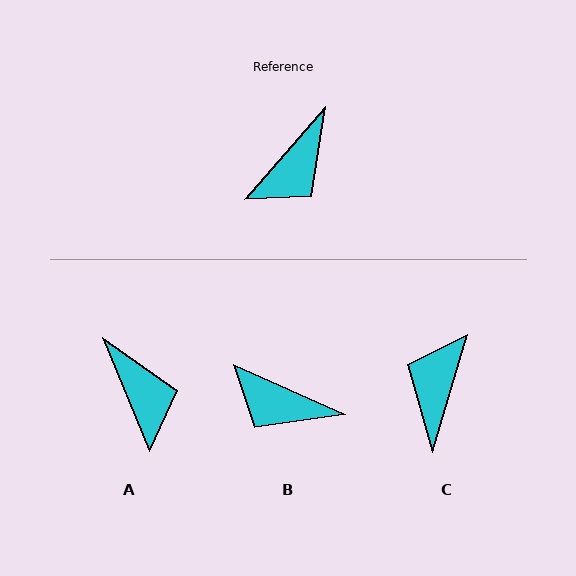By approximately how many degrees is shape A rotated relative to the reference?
Approximately 63 degrees counter-clockwise.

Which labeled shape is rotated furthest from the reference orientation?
C, about 156 degrees away.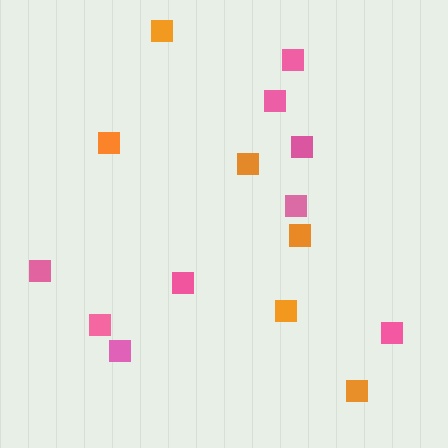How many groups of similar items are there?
There are 2 groups: one group of orange squares (6) and one group of pink squares (9).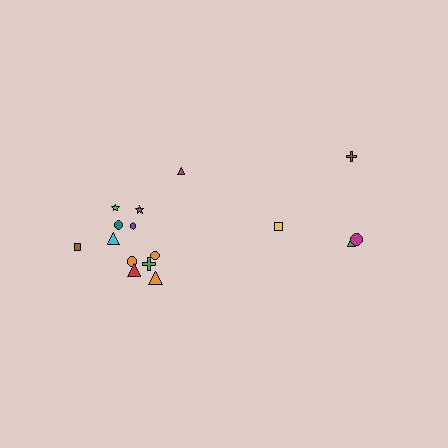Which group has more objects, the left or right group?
The left group.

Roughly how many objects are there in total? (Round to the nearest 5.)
Roughly 15 objects in total.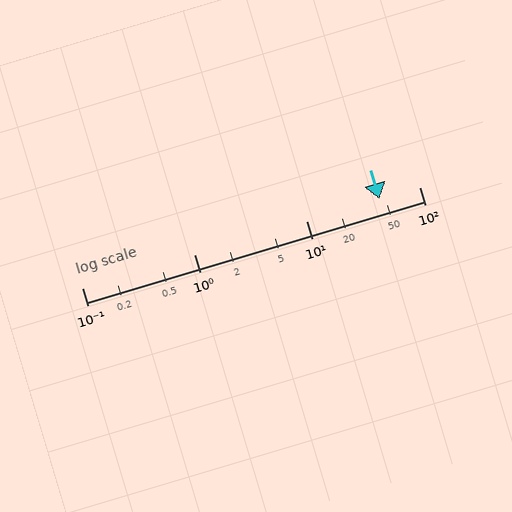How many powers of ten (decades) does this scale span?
The scale spans 3 decades, from 0.1 to 100.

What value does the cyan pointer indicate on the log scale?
The pointer indicates approximately 44.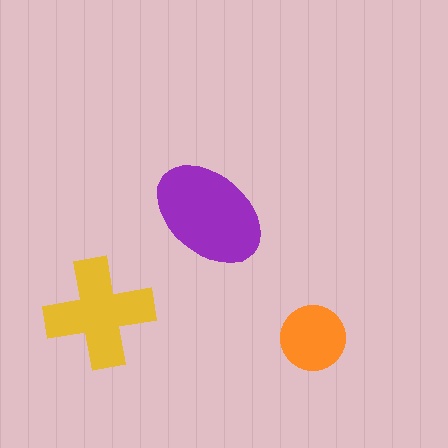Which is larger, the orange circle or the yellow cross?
The yellow cross.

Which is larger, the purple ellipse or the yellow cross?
The purple ellipse.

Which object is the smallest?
The orange circle.